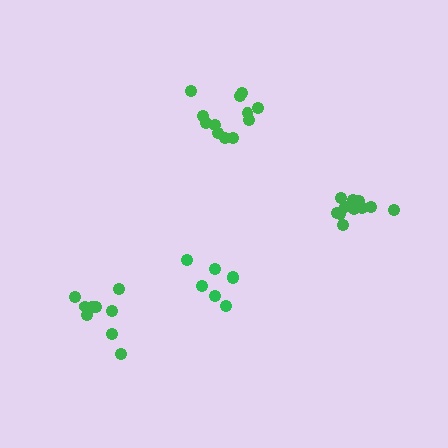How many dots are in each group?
Group 1: 9 dots, Group 2: 11 dots, Group 3: 12 dots, Group 4: 7 dots (39 total).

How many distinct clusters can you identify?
There are 4 distinct clusters.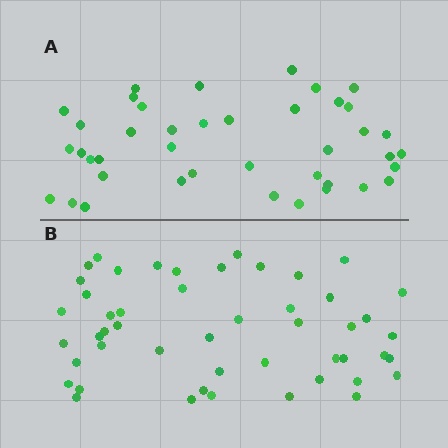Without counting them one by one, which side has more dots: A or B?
Region B (the bottom region) has more dots.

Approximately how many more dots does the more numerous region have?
Region B has roughly 8 or so more dots than region A.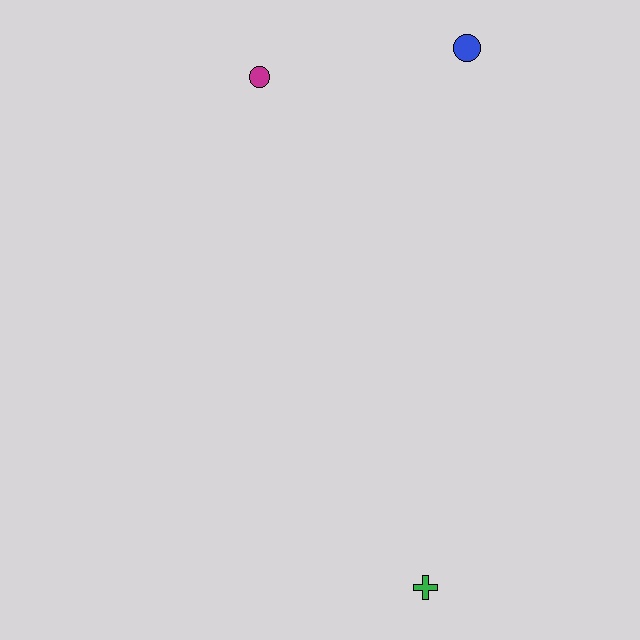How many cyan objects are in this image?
There are no cyan objects.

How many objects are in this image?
There are 3 objects.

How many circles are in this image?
There are 2 circles.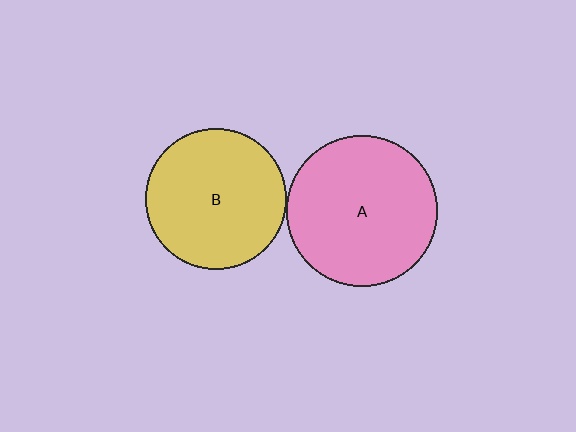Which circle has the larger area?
Circle A (pink).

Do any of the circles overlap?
No, none of the circles overlap.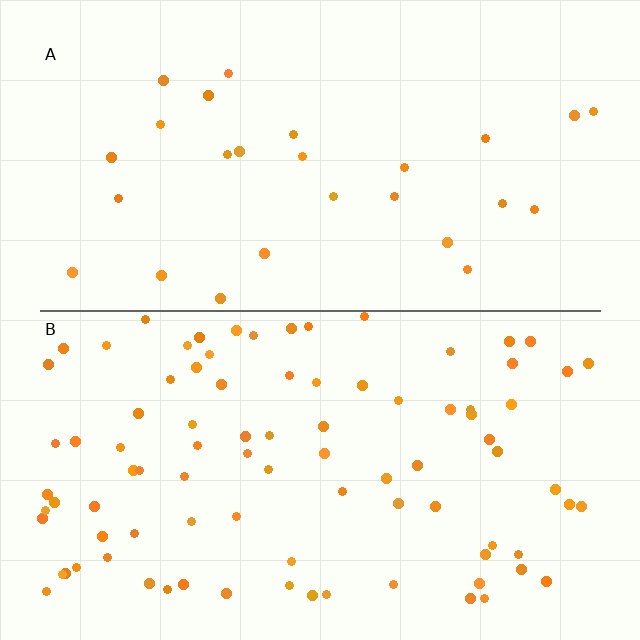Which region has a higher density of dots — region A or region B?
B (the bottom).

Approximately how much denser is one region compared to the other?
Approximately 3.3× — region B over region A.